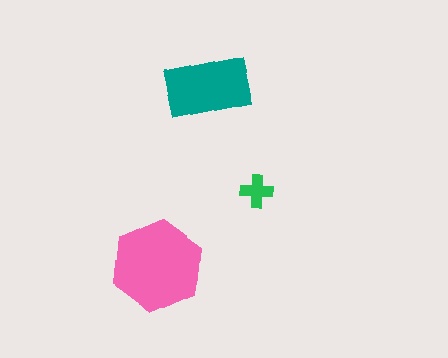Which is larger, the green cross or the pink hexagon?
The pink hexagon.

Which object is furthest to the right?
The green cross is rightmost.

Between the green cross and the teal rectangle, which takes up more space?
The teal rectangle.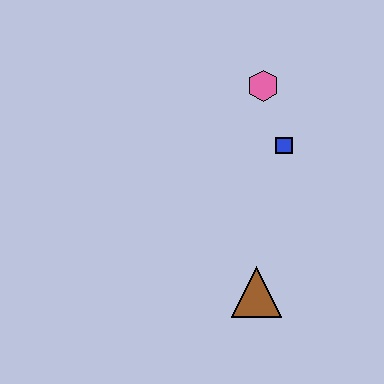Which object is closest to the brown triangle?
The blue square is closest to the brown triangle.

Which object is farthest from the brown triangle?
The pink hexagon is farthest from the brown triangle.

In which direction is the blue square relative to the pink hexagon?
The blue square is below the pink hexagon.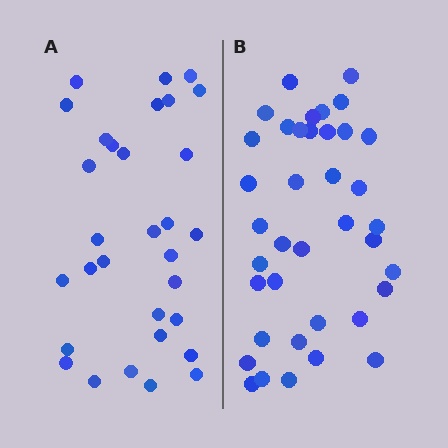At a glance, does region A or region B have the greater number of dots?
Region B (the right region) has more dots.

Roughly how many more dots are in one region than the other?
Region B has roughly 8 or so more dots than region A.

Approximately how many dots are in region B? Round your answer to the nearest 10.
About 40 dots. (The exact count is 38, which rounds to 40.)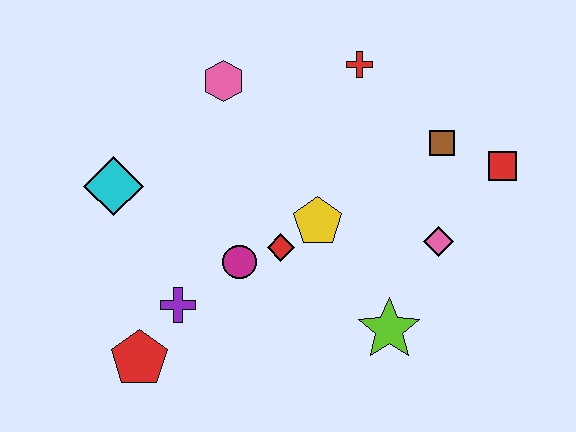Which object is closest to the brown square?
The red square is closest to the brown square.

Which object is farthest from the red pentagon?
The red square is farthest from the red pentagon.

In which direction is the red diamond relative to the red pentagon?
The red diamond is to the right of the red pentagon.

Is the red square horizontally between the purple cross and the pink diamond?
No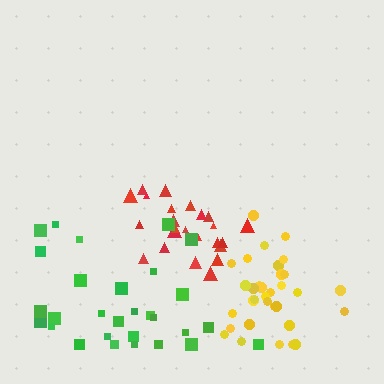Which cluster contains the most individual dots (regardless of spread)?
Yellow (33).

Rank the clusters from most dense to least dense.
yellow, red, green.